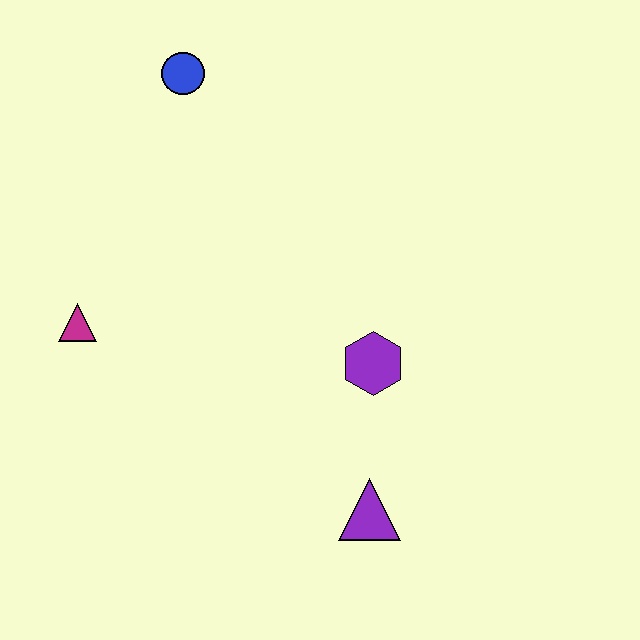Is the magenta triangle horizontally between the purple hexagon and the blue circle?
No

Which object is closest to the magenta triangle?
The blue circle is closest to the magenta triangle.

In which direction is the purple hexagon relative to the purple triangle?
The purple hexagon is above the purple triangle.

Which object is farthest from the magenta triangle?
The purple triangle is farthest from the magenta triangle.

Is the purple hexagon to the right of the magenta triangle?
Yes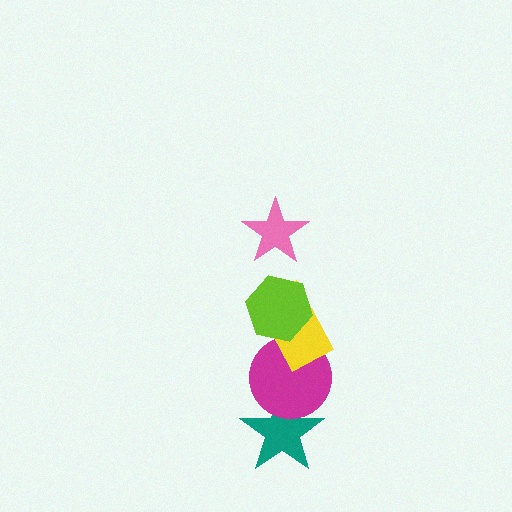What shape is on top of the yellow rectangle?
The lime hexagon is on top of the yellow rectangle.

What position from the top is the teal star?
The teal star is 5th from the top.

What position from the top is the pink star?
The pink star is 1st from the top.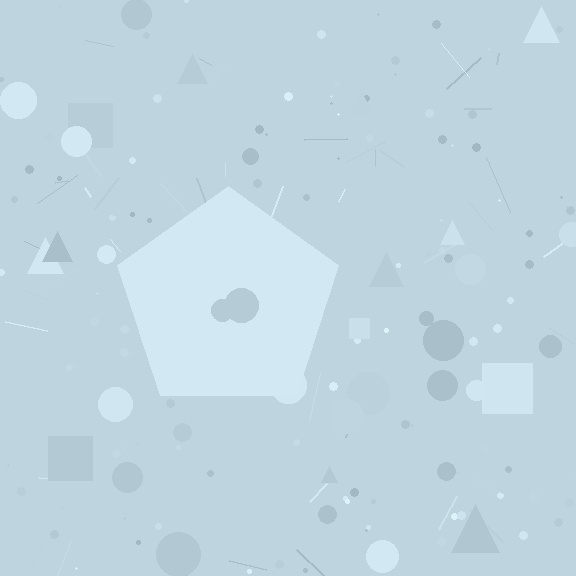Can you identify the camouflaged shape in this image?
The camouflaged shape is a pentagon.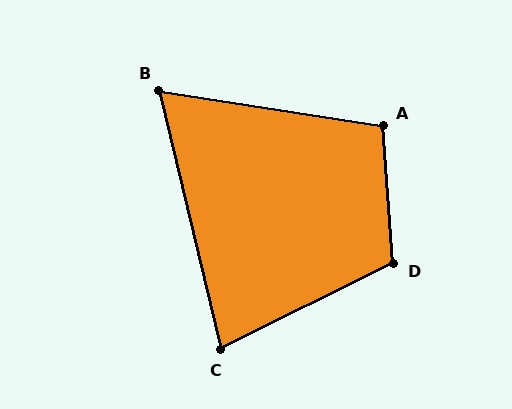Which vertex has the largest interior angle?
D, at approximately 112 degrees.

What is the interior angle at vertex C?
Approximately 77 degrees (acute).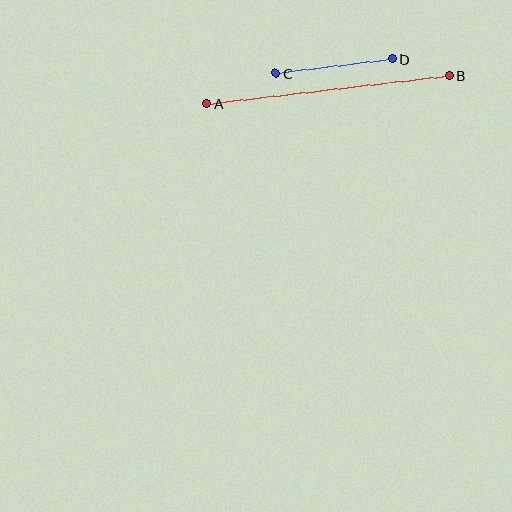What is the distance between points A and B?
The distance is approximately 244 pixels.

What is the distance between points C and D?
The distance is approximately 118 pixels.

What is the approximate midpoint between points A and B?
The midpoint is at approximately (328, 90) pixels.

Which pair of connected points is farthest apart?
Points A and B are farthest apart.